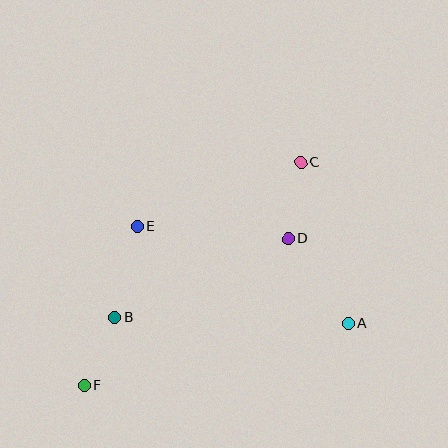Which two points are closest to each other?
Points B and F are closest to each other.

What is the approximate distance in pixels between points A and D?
The distance between A and D is approximately 103 pixels.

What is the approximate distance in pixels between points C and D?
The distance between C and D is approximately 77 pixels.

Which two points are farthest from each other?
Points C and F are farthest from each other.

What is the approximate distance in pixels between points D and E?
The distance between D and E is approximately 151 pixels.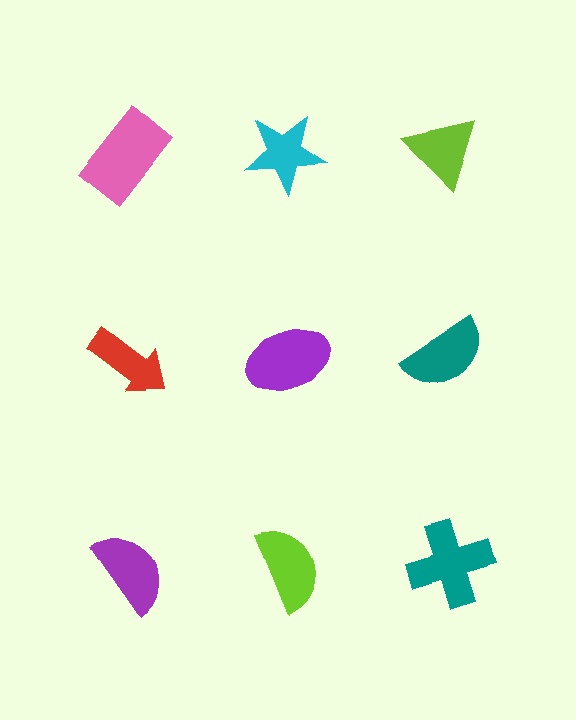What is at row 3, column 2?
A lime semicircle.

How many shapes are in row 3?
3 shapes.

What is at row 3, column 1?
A purple semicircle.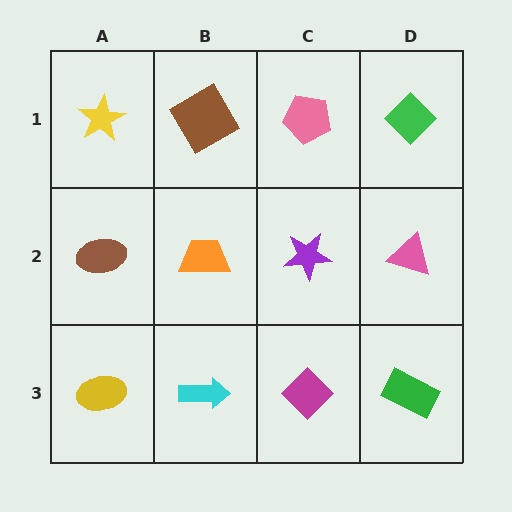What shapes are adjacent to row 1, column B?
An orange trapezoid (row 2, column B), a yellow star (row 1, column A), a pink pentagon (row 1, column C).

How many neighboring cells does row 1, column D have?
2.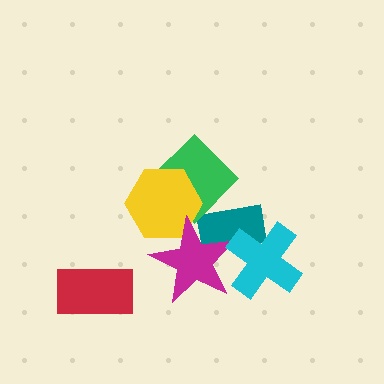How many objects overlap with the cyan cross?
2 objects overlap with the cyan cross.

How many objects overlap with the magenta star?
3 objects overlap with the magenta star.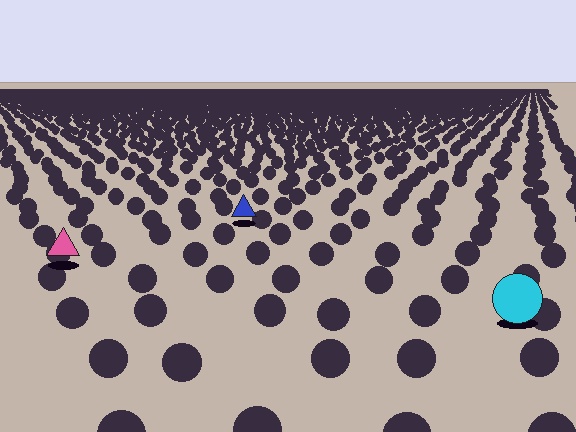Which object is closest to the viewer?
The cyan circle is closest. The texture marks near it are larger and more spread out.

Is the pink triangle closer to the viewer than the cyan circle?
No. The cyan circle is closer — you can tell from the texture gradient: the ground texture is coarser near it.